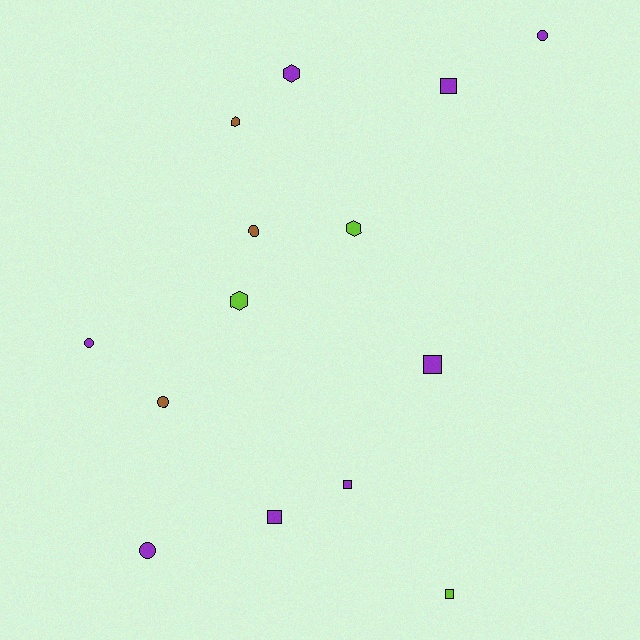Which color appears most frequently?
Purple, with 8 objects.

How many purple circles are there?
There are 3 purple circles.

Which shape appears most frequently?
Square, with 5 objects.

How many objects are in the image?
There are 14 objects.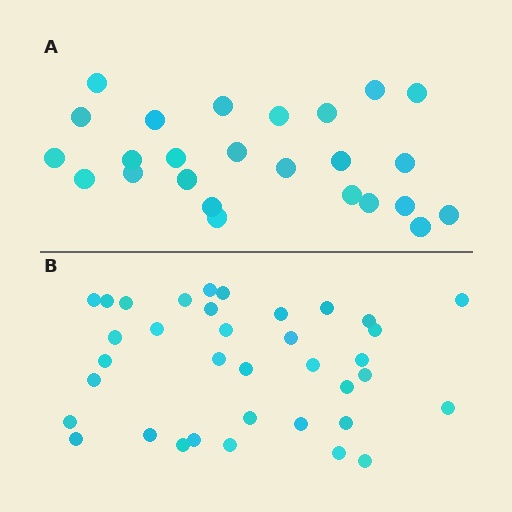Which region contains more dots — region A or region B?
Region B (the bottom region) has more dots.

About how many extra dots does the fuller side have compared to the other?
Region B has roughly 12 or so more dots than region A.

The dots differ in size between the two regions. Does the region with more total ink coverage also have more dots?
No. Region A has more total ink coverage because its dots are larger, but region B actually contains more individual dots. Total area can be misleading — the number of items is what matters here.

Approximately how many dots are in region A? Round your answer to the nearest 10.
About 20 dots. (The exact count is 25, which rounds to 20.)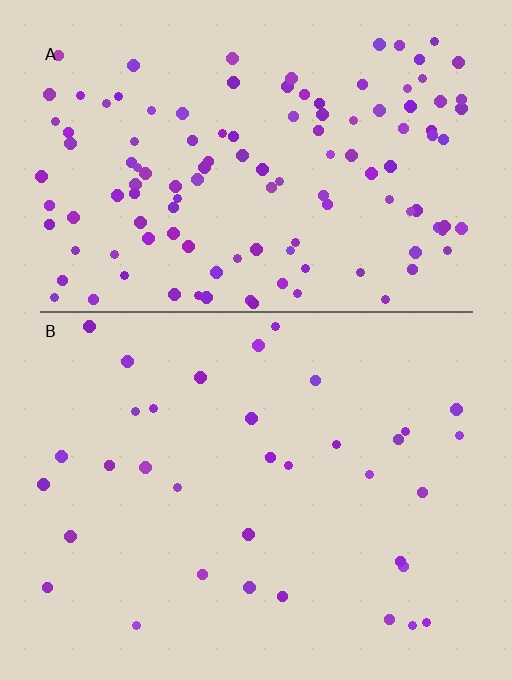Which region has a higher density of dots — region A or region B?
A (the top).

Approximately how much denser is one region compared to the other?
Approximately 3.6× — region A over region B.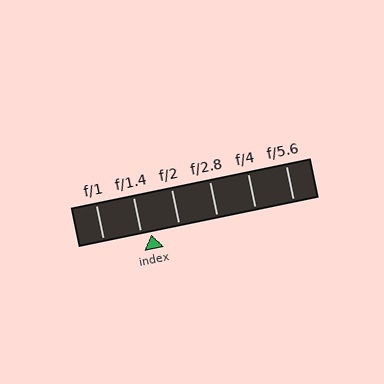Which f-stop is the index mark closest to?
The index mark is closest to f/1.4.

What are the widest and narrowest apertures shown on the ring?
The widest aperture shown is f/1 and the narrowest is f/5.6.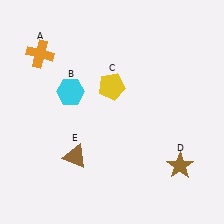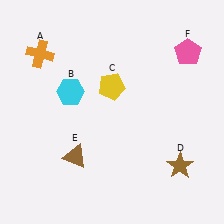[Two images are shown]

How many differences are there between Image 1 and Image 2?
There is 1 difference between the two images.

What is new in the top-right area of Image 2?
A pink pentagon (F) was added in the top-right area of Image 2.